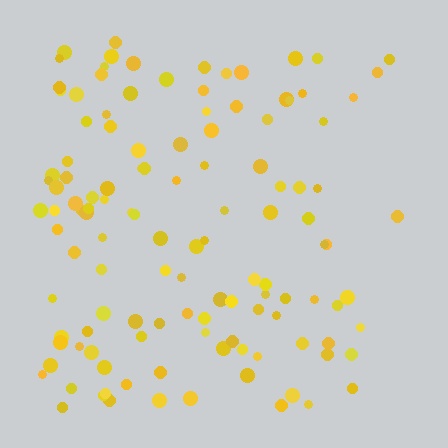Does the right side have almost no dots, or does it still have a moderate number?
Still a moderate number, just noticeably fewer than the left.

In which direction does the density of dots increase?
From right to left, with the left side densest.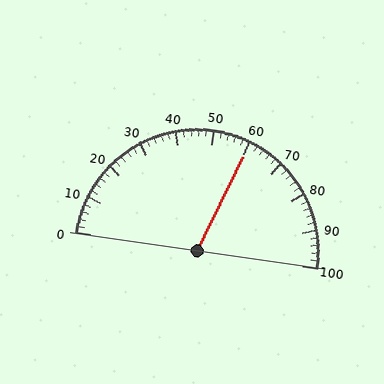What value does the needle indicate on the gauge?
The needle indicates approximately 60.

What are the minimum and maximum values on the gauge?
The gauge ranges from 0 to 100.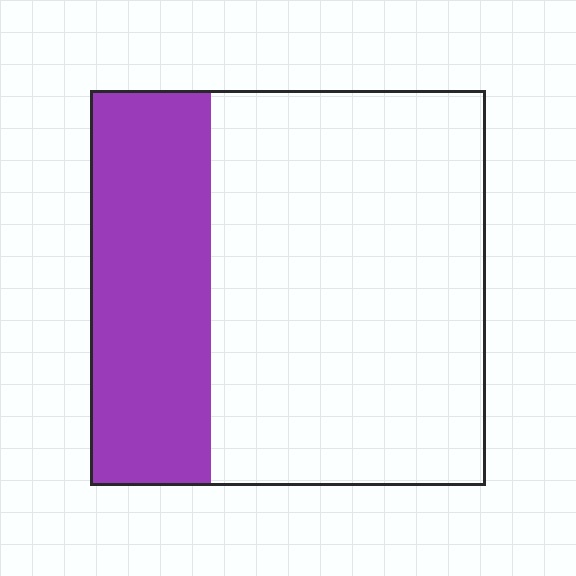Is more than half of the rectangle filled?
No.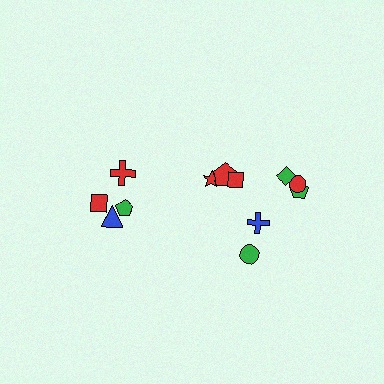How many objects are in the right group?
There are 8 objects.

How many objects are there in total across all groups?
There are 12 objects.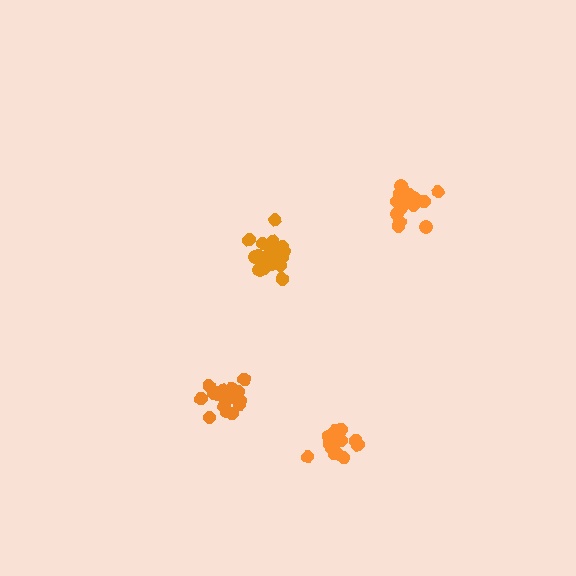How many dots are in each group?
Group 1: 17 dots, Group 2: 20 dots, Group 3: 20 dots, Group 4: 16 dots (73 total).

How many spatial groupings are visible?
There are 4 spatial groupings.